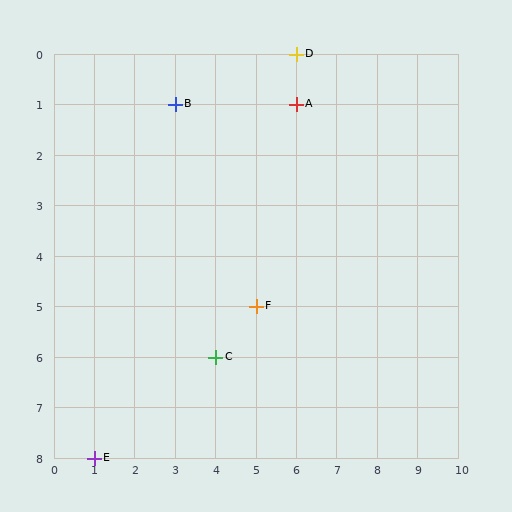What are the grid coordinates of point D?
Point D is at grid coordinates (6, 0).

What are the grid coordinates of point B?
Point B is at grid coordinates (3, 1).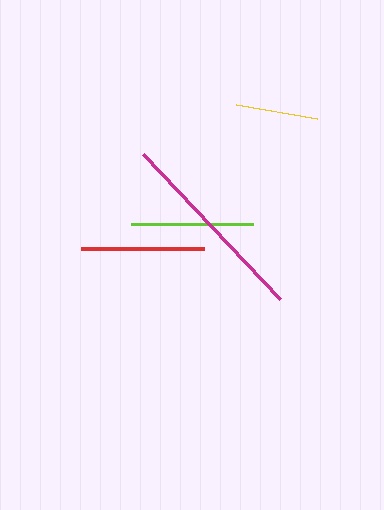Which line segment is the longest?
The magenta line is the longest at approximately 200 pixels.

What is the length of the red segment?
The red segment is approximately 122 pixels long.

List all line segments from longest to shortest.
From longest to shortest: magenta, red, lime, yellow.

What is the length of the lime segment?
The lime segment is approximately 122 pixels long.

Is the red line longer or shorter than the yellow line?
The red line is longer than the yellow line.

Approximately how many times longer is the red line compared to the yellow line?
The red line is approximately 1.5 times the length of the yellow line.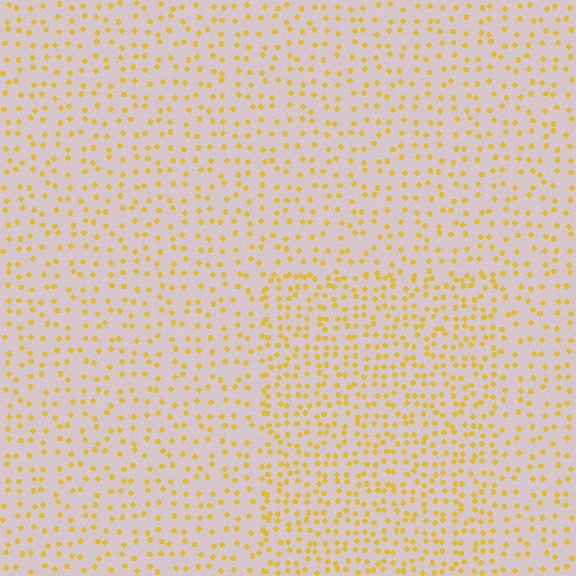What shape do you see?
I see a rectangle.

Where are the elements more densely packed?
The elements are more densely packed inside the rectangle boundary.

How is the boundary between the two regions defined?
The boundary is defined by a change in element density (approximately 1.7x ratio). All elements are the same color, size, and shape.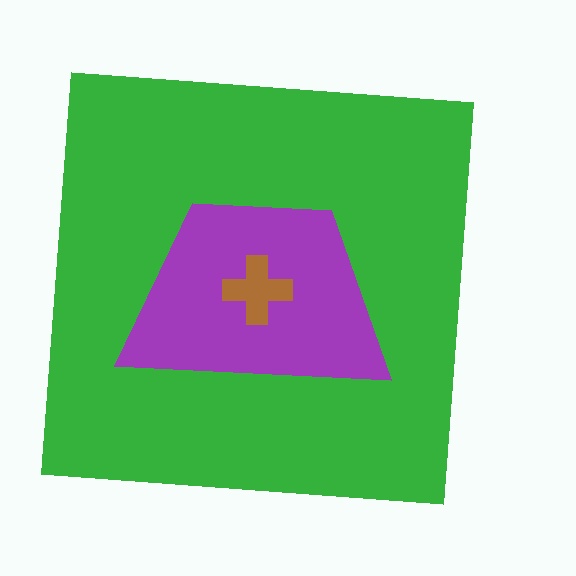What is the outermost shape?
The green square.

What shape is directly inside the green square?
The purple trapezoid.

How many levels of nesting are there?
3.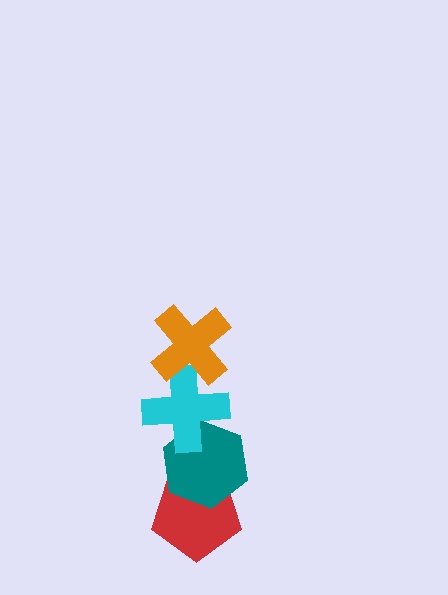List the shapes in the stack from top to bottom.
From top to bottom: the orange cross, the cyan cross, the teal hexagon, the red pentagon.